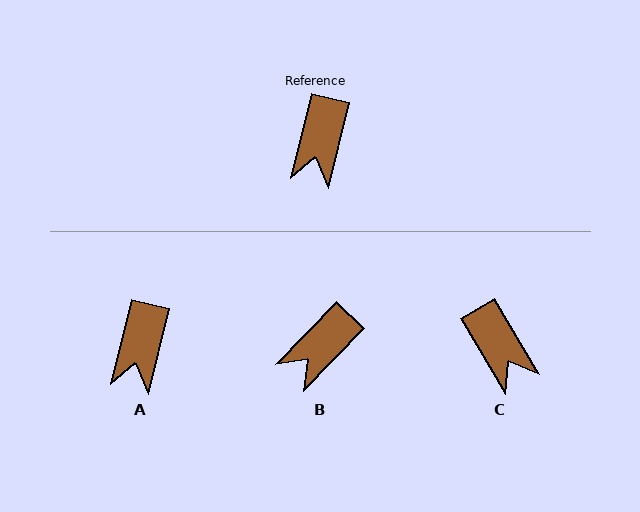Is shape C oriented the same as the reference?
No, it is off by about 44 degrees.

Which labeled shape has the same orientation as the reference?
A.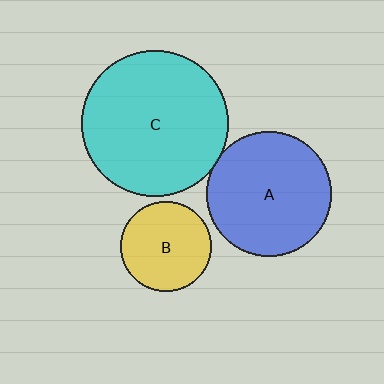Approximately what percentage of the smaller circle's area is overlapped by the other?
Approximately 5%.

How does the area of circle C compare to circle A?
Approximately 1.4 times.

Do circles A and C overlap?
Yes.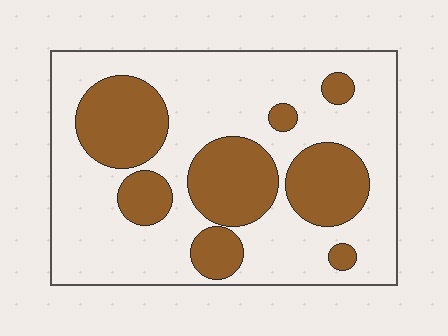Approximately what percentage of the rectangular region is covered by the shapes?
Approximately 30%.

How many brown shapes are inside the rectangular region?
8.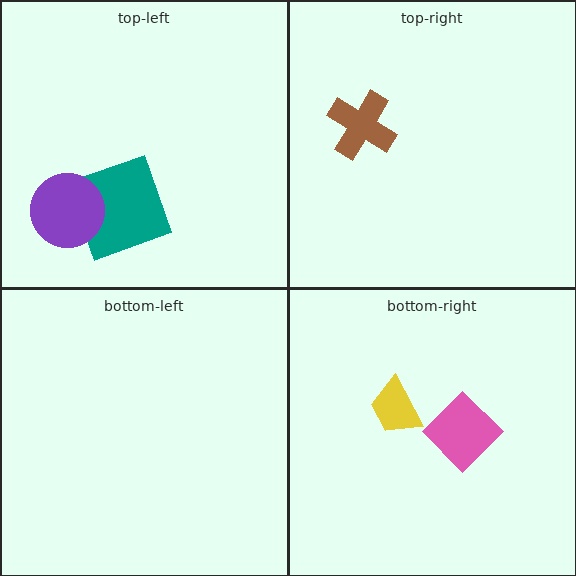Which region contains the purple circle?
The top-left region.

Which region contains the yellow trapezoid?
The bottom-right region.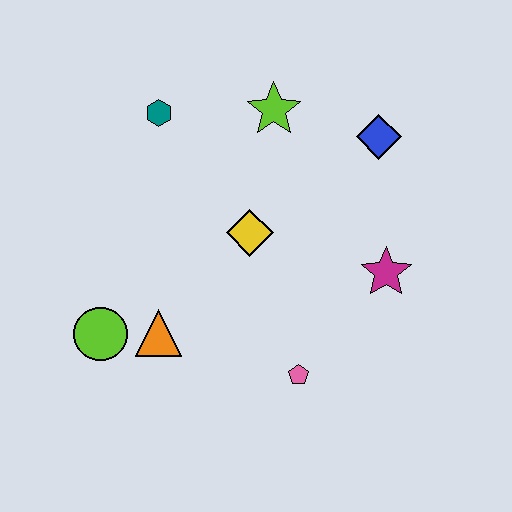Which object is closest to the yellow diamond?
The lime star is closest to the yellow diamond.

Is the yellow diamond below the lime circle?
No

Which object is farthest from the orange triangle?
The blue diamond is farthest from the orange triangle.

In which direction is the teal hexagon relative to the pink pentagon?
The teal hexagon is above the pink pentagon.